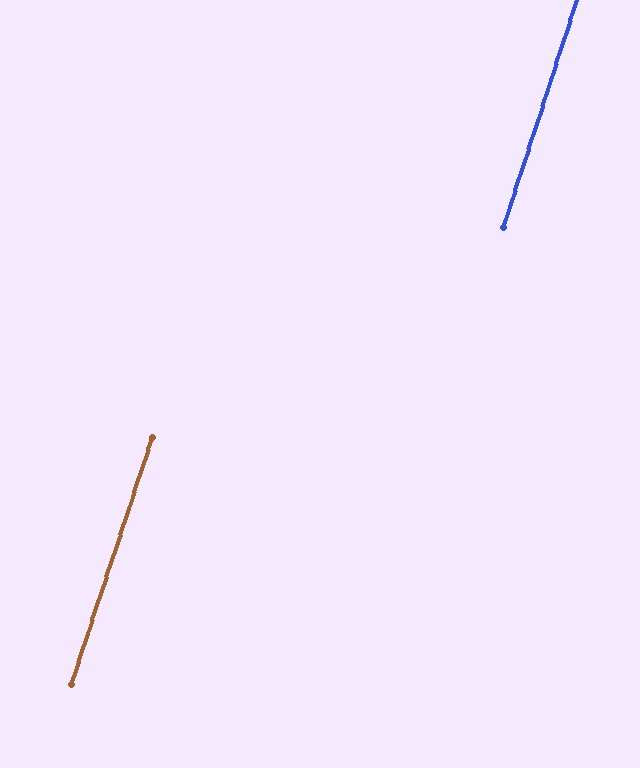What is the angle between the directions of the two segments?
Approximately 0 degrees.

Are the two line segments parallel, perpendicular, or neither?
Parallel — their directions differ by only 0.3°.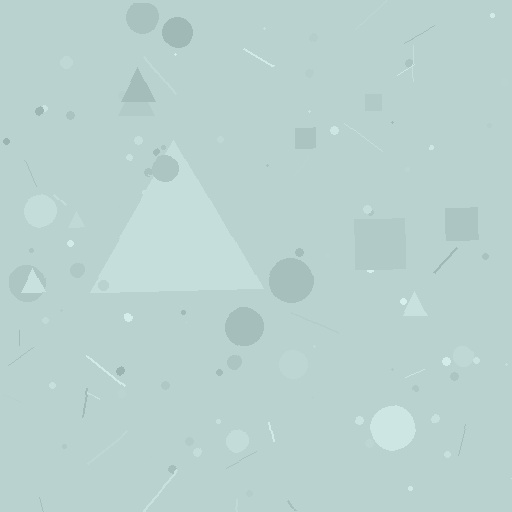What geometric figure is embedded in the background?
A triangle is embedded in the background.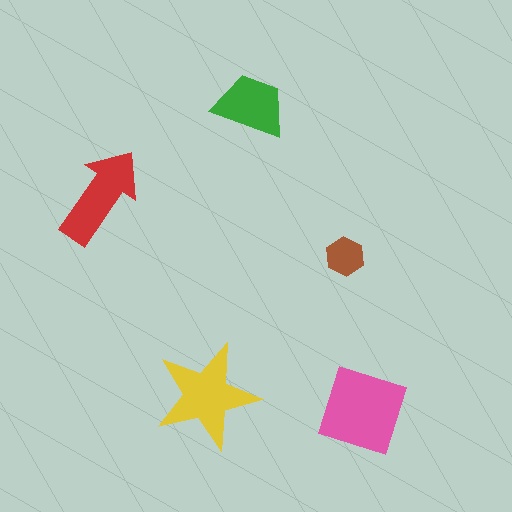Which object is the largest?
The pink square.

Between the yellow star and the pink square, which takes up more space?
The pink square.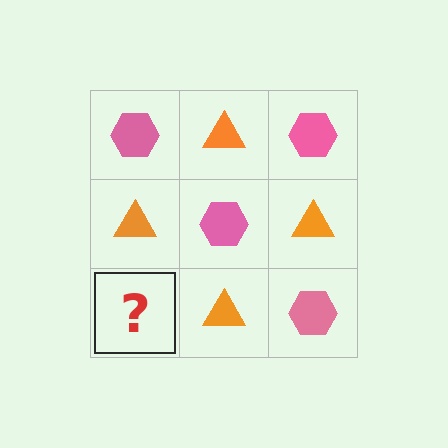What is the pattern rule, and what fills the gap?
The rule is that it alternates pink hexagon and orange triangle in a checkerboard pattern. The gap should be filled with a pink hexagon.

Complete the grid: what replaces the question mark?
The question mark should be replaced with a pink hexagon.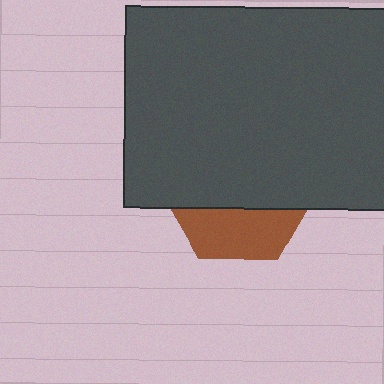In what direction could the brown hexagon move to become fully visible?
The brown hexagon could move down. That would shift it out from behind the dark gray rectangle entirely.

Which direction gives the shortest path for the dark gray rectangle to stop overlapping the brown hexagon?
Moving up gives the shortest separation.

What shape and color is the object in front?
The object in front is a dark gray rectangle.